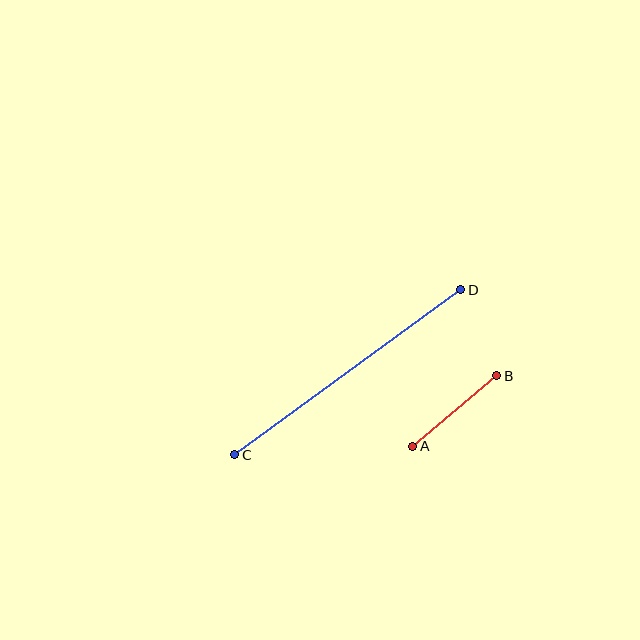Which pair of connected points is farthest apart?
Points C and D are farthest apart.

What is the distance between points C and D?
The distance is approximately 280 pixels.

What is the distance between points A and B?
The distance is approximately 109 pixels.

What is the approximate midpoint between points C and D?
The midpoint is at approximately (348, 372) pixels.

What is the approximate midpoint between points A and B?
The midpoint is at approximately (455, 411) pixels.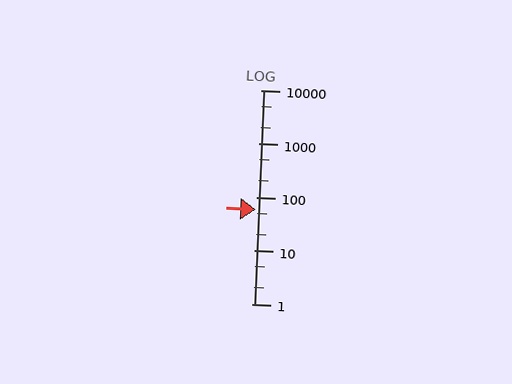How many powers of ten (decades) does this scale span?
The scale spans 4 decades, from 1 to 10000.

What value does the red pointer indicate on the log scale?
The pointer indicates approximately 59.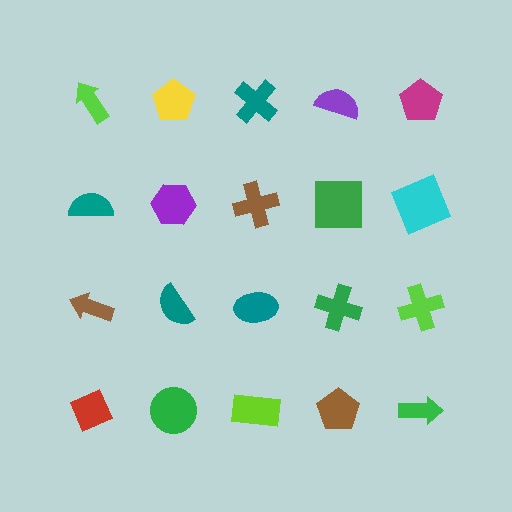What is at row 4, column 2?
A green circle.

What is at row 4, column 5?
A green arrow.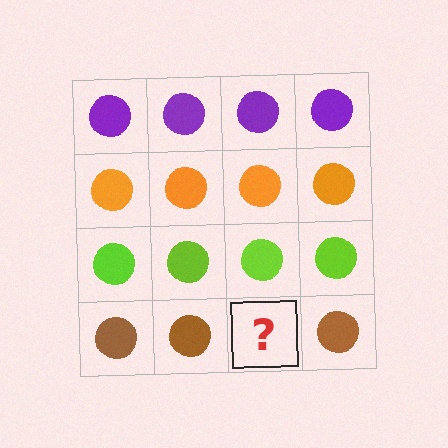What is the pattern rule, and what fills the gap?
The rule is that each row has a consistent color. The gap should be filled with a brown circle.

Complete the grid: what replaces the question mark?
The question mark should be replaced with a brown circle.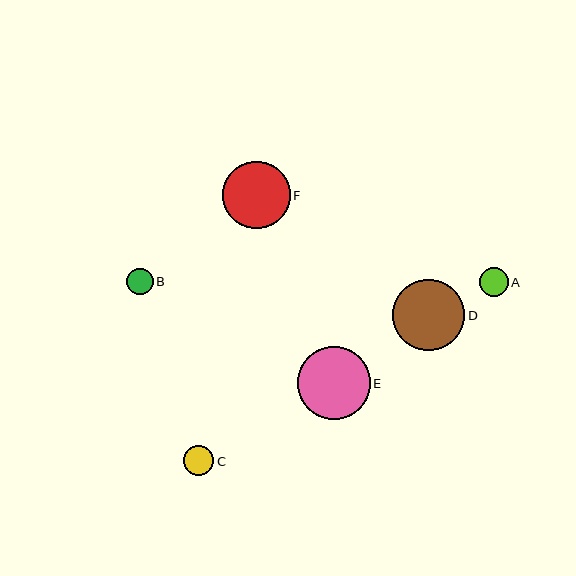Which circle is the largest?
Circle E is the largest with a size of approximately 72 pixels.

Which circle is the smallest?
Circle B is the smallest with a size of approximately 26 pixels.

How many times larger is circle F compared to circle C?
Circle F is approximately 2.2 times the size of circle C.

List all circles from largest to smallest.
From largest to smallest: E, D, F, C, A, B.